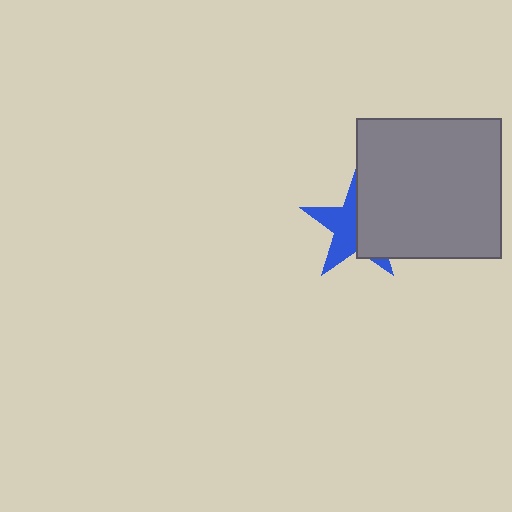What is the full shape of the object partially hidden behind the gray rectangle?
The partially hidden object is a blue star.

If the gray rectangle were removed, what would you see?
You would see the complete blue star.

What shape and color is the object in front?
The object in front is a gray rectangle.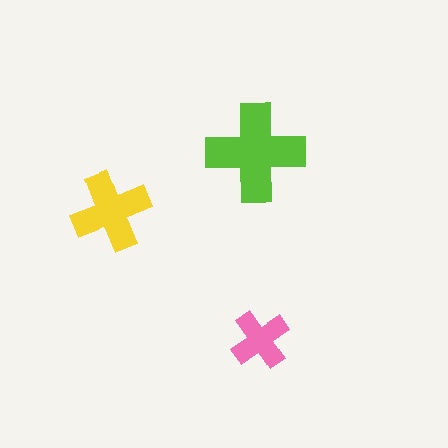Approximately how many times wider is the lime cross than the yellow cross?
About 1.5 times wider.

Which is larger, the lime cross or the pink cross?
The lime one.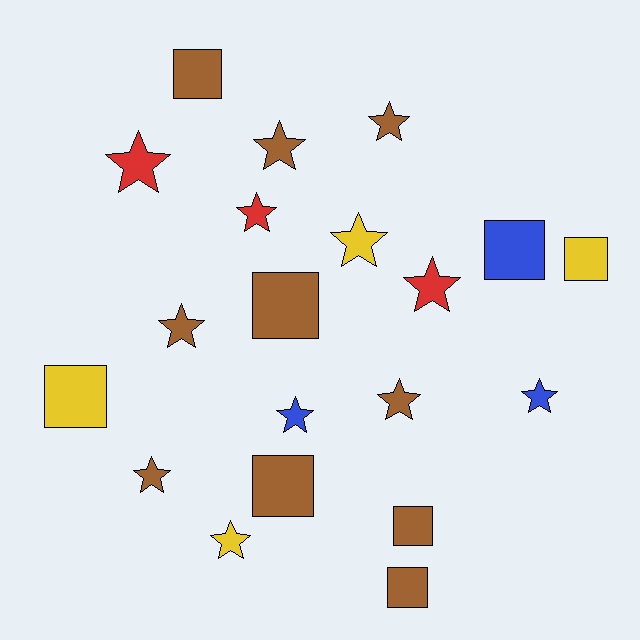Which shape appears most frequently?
Star, with 12 objects.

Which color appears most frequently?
Brown, with 10 objects.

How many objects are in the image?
There are 20 objects.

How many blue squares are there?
There is 1 blue square.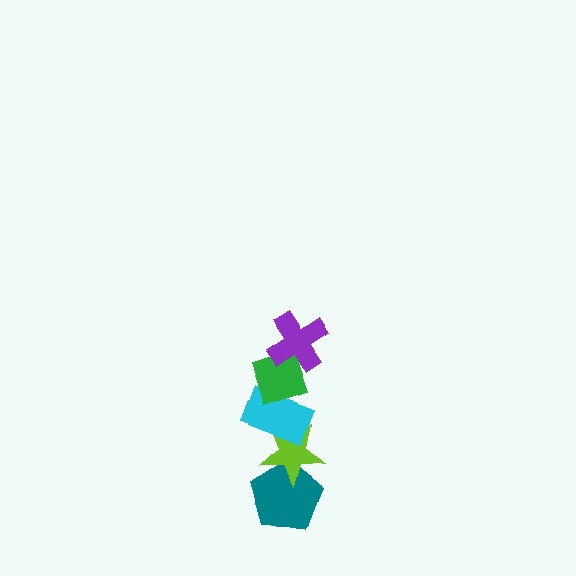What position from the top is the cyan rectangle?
The cyan rectangle is 3rd from the top.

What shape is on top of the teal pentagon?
The lime star is on top of the teal pentagon.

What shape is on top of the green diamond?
The purple cross is on top of the green diamond.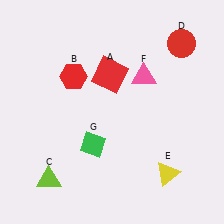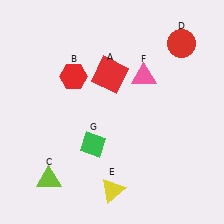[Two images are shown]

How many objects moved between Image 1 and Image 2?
1 object moved between the two images.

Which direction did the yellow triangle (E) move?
The yellow triangle (E) moved left.